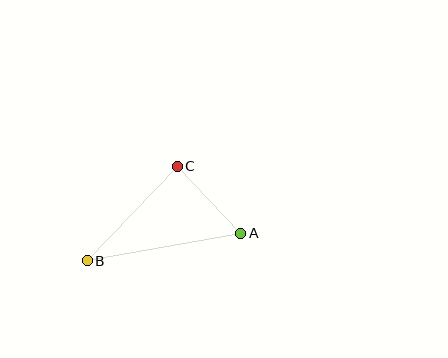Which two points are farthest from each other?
Points A and B are farthest from each other.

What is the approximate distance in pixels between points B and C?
The distance between B and C is approximately 131 pixels.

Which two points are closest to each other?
Points A and C are closest to each other.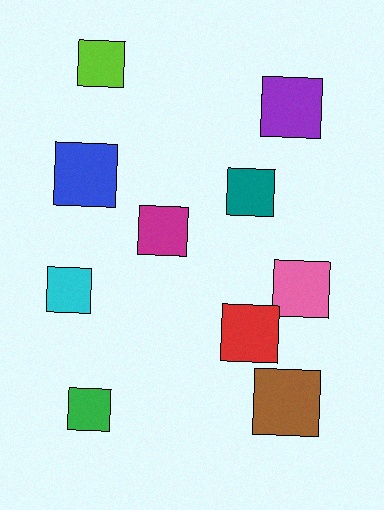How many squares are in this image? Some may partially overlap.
There are 10 squares.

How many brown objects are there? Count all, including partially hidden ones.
There is 1 brown object.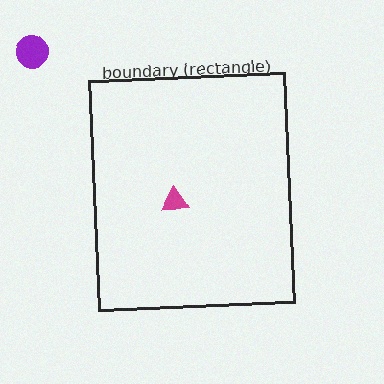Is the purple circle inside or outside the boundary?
Outside.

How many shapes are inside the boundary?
1 inside, 1 outside.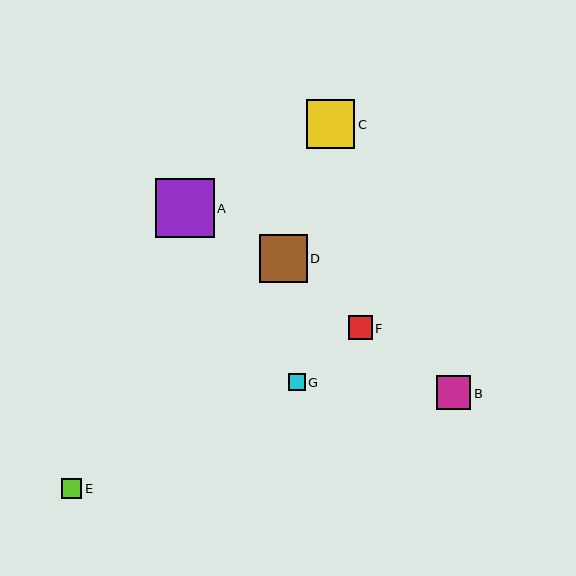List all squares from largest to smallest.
From largest to smallest: A, D, C, B, F, E, G.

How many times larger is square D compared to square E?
Square D is approximately 2.4 times the size of square E.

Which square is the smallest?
Square G is the smallest with a size of approximately 17 pixels.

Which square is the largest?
Square A is the largest with a size of approximately 59 pixels.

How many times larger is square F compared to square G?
Square F is approximately 1.4 times the size of square G.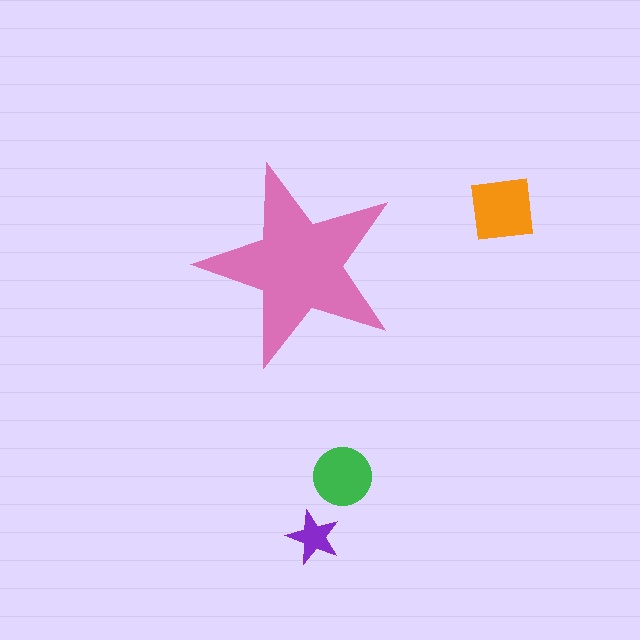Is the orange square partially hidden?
No, the orange square is fully visible.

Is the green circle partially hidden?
No, the green circle is fully visible.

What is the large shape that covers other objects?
A pink star.